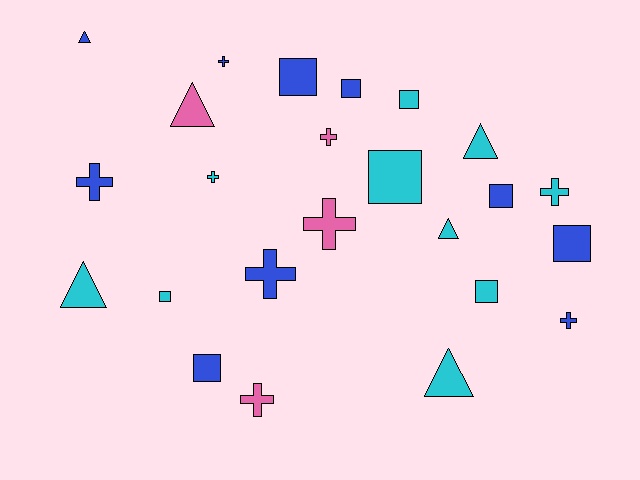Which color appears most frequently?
Blue, with 10 objects.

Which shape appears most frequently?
Cross, with 9 objects.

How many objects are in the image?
There are 24 objects.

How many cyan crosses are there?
There are 2 cyan crosses.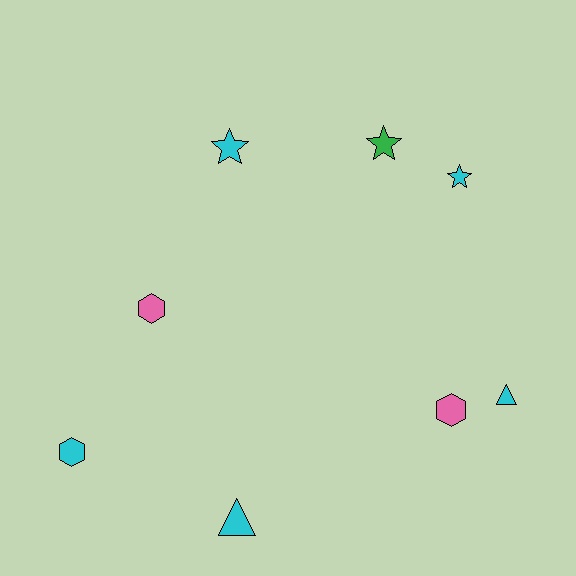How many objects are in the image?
There are 8 objects.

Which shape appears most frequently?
Hexagon, with 3 objects.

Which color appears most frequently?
Cyan, with 5 objects.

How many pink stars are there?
There are no pink stars.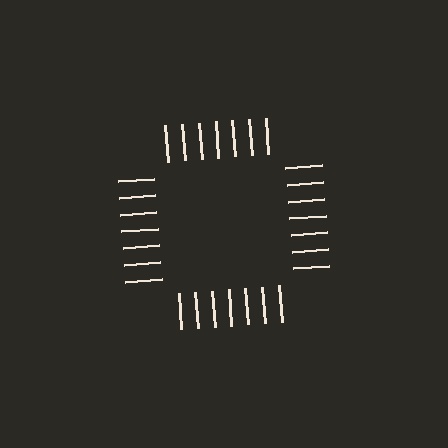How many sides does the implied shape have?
4 sides — the line-ends trace a square.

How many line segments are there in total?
28 — 7 along each of the 4 edges.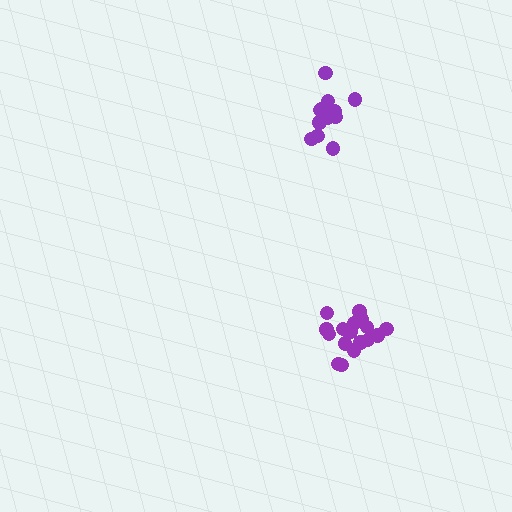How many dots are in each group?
Group 1: 14 dots, Group 2: 17 dots (31 total).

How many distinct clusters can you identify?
There are 2 distinct clusters.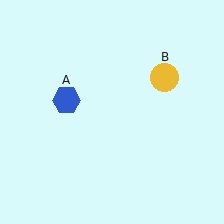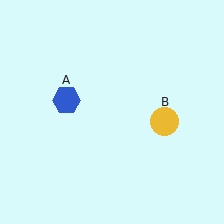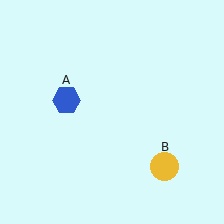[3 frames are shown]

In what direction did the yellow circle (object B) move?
The yellow circle (object B) moved down.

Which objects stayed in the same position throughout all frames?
Blue hexagon (object A) remained stationary.